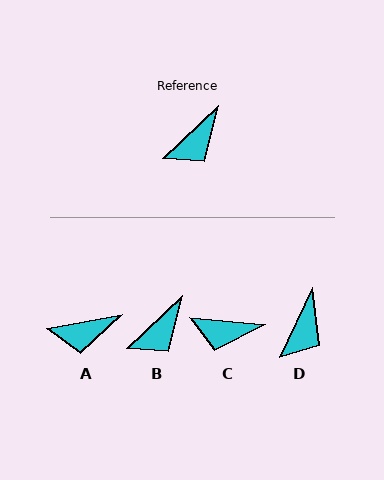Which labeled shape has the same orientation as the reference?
B.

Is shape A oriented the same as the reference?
No, it is off by about 33 degrees.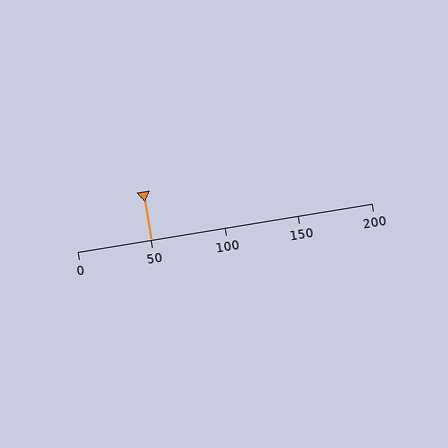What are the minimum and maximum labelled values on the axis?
The axis runs from 0 to 200.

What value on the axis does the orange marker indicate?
The marker indicates approximately 50.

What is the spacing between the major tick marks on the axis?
The major ticks are spaced 50 apart.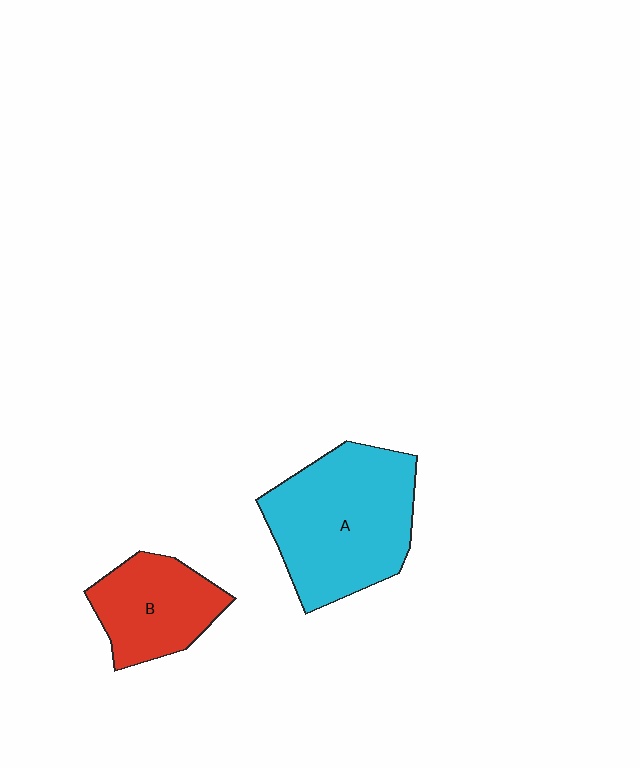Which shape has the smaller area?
Shape B (red).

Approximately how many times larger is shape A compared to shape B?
Approximately 1.7 times.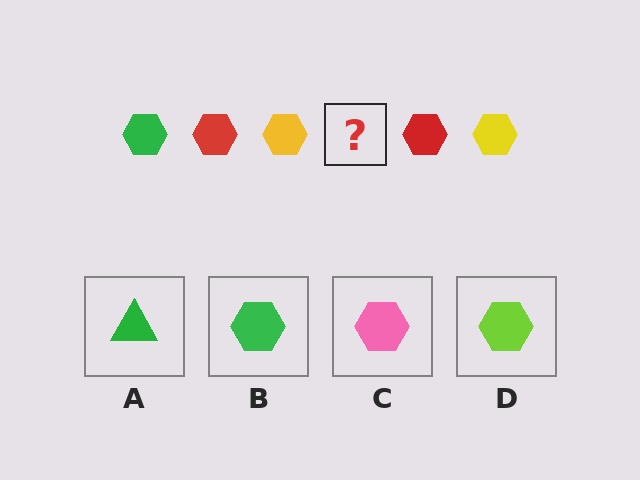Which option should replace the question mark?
Option B.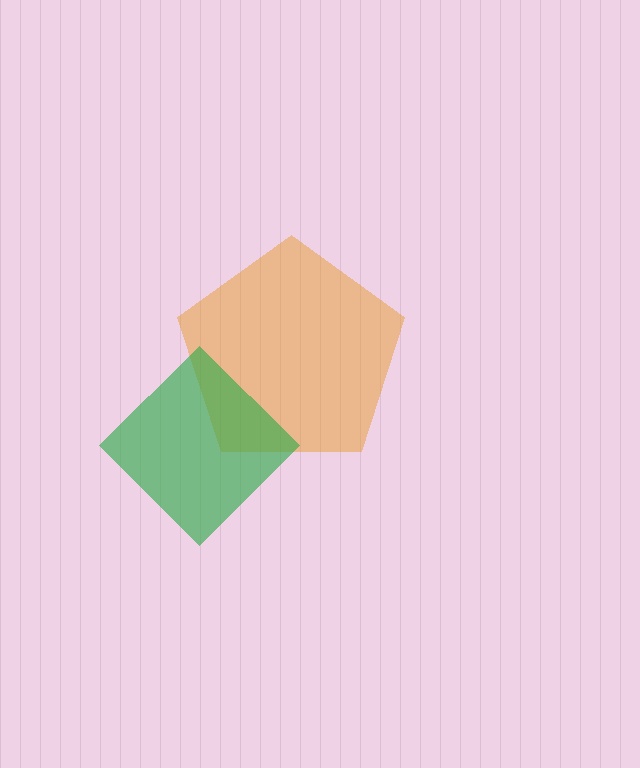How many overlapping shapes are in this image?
There are 2 overlapping shapes in the image.